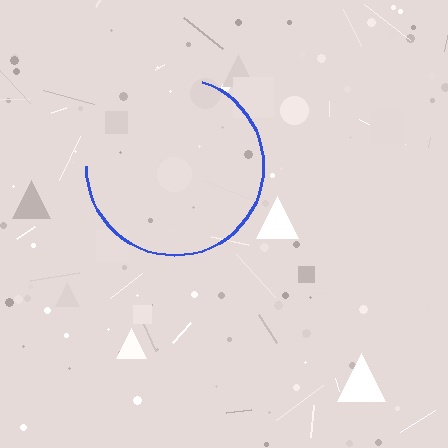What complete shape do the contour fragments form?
The contour fragments form a circle.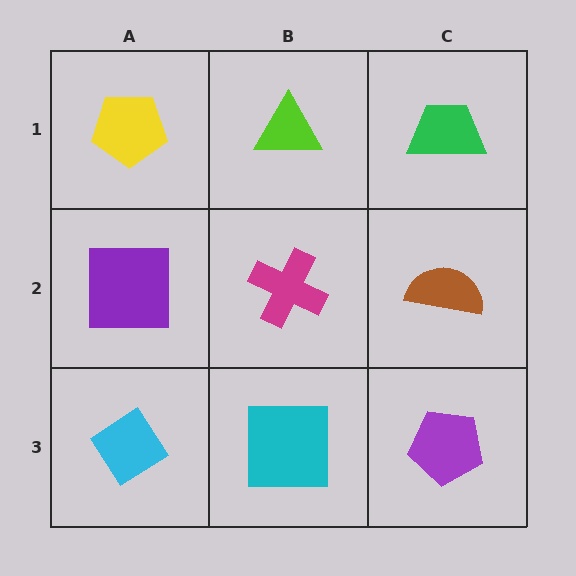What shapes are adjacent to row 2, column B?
A lime triangle (row 1, column B), a cyan square (row 3, column B), a purple square (row 2, column A), a brown semicircle (row 2, column C).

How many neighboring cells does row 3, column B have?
3.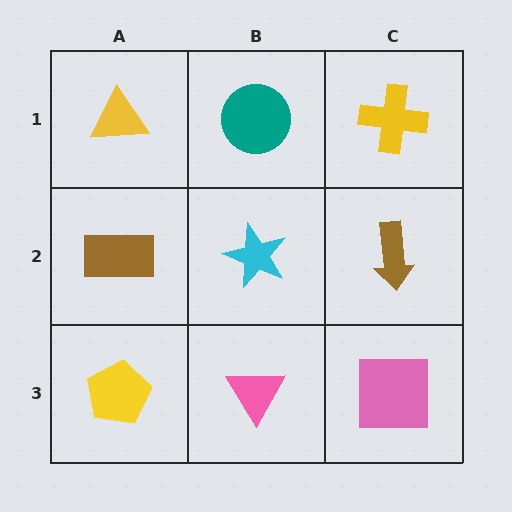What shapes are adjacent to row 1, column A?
A brown rectangle (row 2, column A), a teal circle (row 1, column B).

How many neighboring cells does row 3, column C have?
2.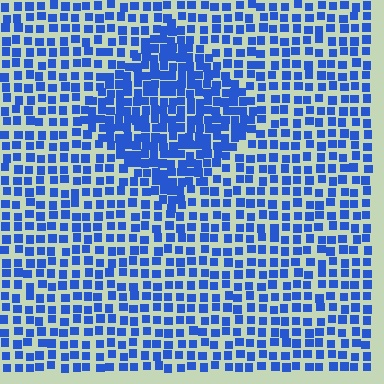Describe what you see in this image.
The image contains small blue elements arranged at two different densities. A diamond-shaped region is visible where the elements are more densely packed than the surrounding area.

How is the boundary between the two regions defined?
The boundary is defined by a change in element density (approximately 1.7x ratio). All elements are the same color, size, and shape.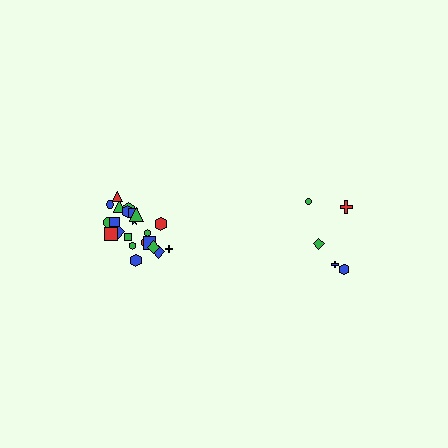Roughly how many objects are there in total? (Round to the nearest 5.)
Roughly 25 objects in total.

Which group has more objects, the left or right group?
The left group.